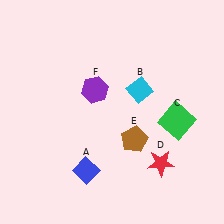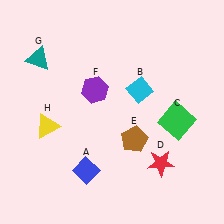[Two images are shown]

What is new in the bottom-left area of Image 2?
A yellow triangle (H) was added in the bottom-left area of Image 2.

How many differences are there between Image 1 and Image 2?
There are 2 differences between the two images.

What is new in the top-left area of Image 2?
A teal triangle (G) was added in the top-left area of Image 2.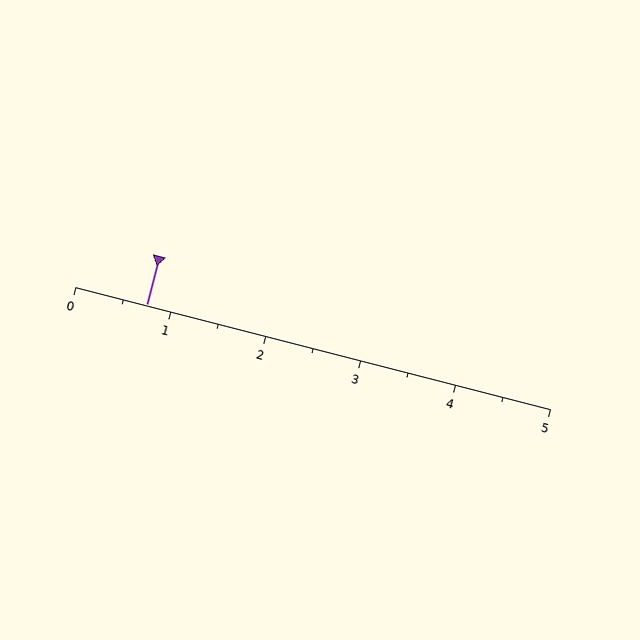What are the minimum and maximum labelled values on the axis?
The axis runs from 0 to 5.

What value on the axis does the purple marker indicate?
The marker indicates approximately 0.8.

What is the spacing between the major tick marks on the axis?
The major ticks are spaced 1 apart.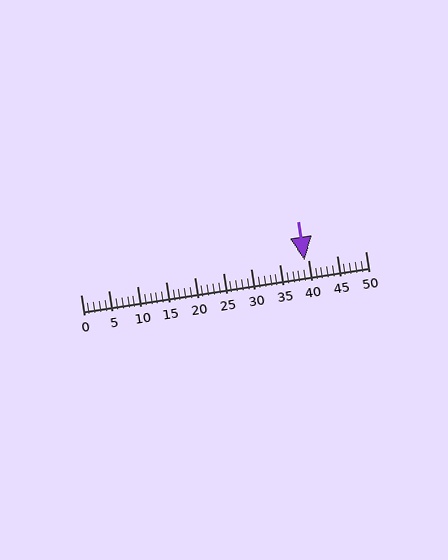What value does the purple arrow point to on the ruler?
The purple arrow points to approximately 39.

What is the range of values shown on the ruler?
The ruler shows values from 0 to 50.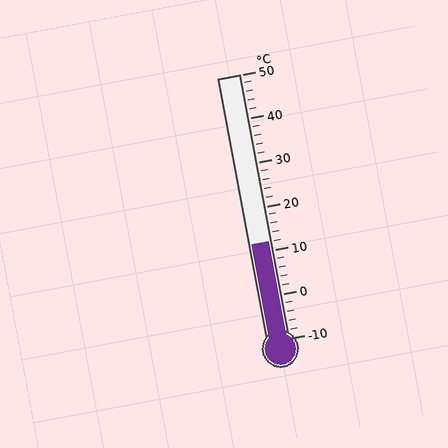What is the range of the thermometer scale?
The thermometer scale ranges from -10°C to 50°C.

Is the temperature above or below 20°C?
The temperature is below 20°C.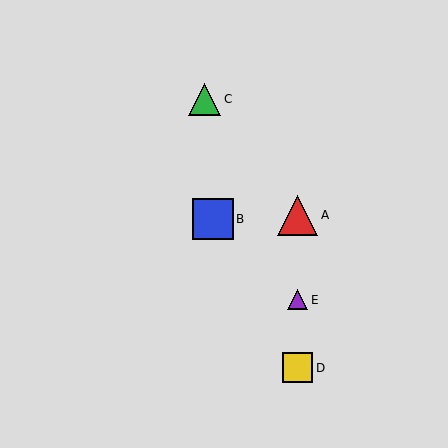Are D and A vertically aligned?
Yes, both are at x≈298.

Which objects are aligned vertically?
Objects A, D, E are aligned vertically.